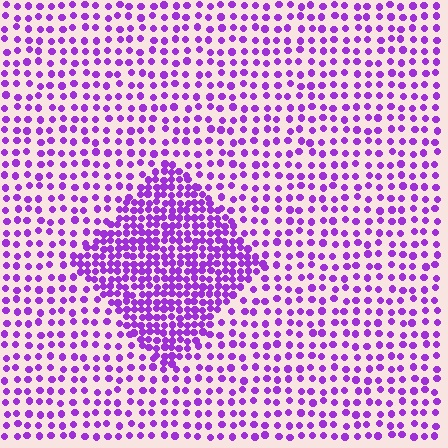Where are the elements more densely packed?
The elements are more densely packed inside the diamond boundary.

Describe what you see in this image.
The image contains small purple elements arranged at two different densities. A diamond-shaped region is visible where the elements are more densely packed than the surrounding area.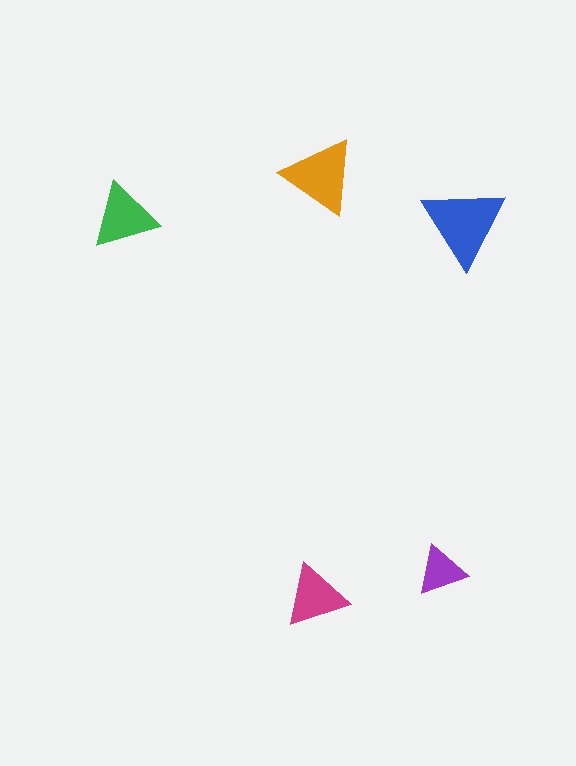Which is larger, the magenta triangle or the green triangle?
The green one.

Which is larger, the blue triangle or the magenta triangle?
The blue one.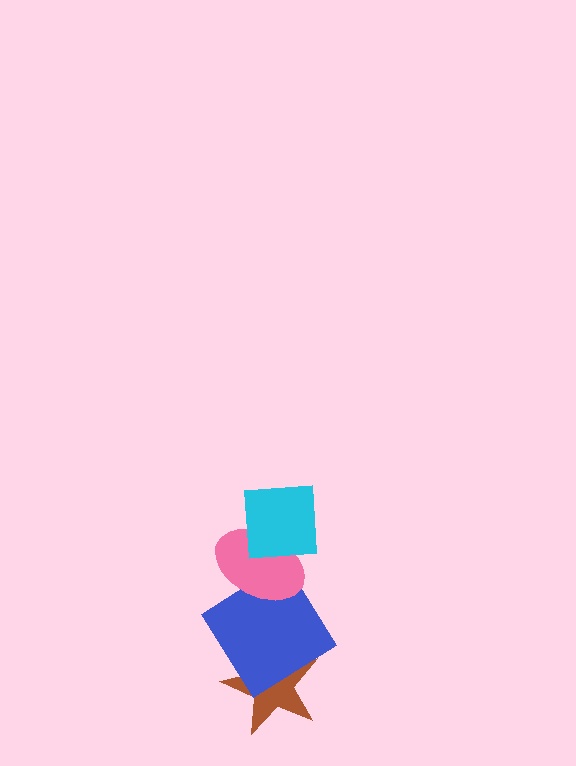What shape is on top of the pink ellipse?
The cyan square is on top of the pink ellipse.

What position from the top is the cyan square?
The cyan square is 1st from the top.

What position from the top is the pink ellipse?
The pink ellipse is 2nd from the top.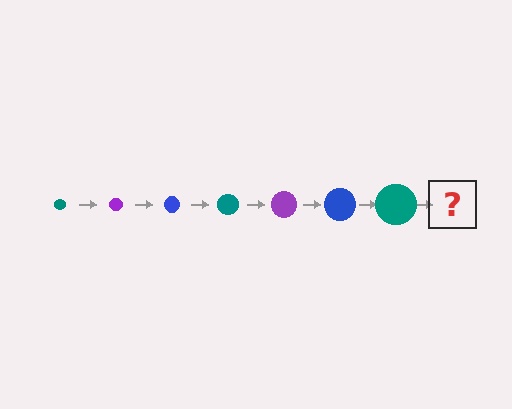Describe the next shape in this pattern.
It should be a purple circle, larger than the previous one.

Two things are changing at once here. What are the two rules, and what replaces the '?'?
The two rules are that the circle grows larger each step and the color cycles through teal, purple, and blue. The '?' should be a purple circle, larger than the previous one.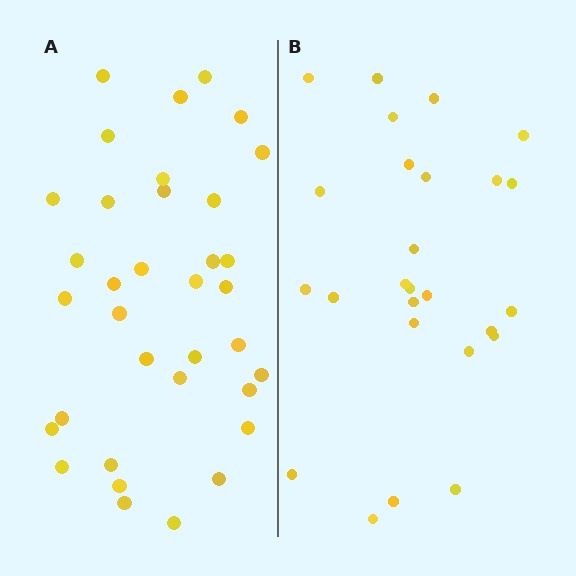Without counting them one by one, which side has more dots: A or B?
Region A (the left region) has more dots.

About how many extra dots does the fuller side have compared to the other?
Region A has roughly 8 or so more dots than region B.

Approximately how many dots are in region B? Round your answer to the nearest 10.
About 30 dots. (The exact count is 26, which rounds to 30.)